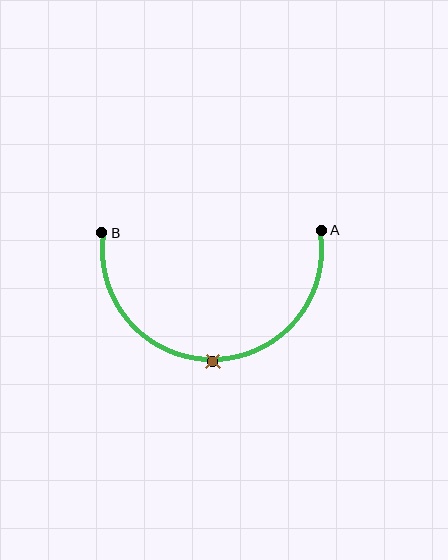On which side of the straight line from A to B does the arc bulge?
The arc bulges below the straight line connecting A and B.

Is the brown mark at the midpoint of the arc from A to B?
Yes. The brown mark lies on the arc at equal arc-length from both A and B — it is the arc midpoint.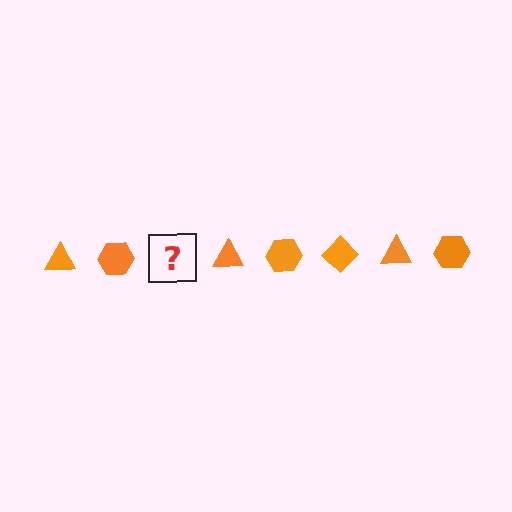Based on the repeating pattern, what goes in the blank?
The blank should be an orange diamond.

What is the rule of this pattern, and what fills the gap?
The rule is that the pattern cycles through triangle, hexagon, diamond shapes in orange. The gap should be filled with an orange diamond.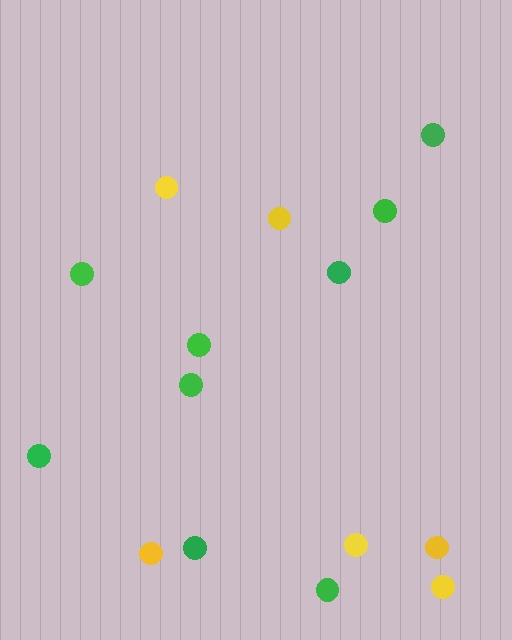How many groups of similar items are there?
There are 2 groups: one group of green circles (9) and one group of yellow circles (6).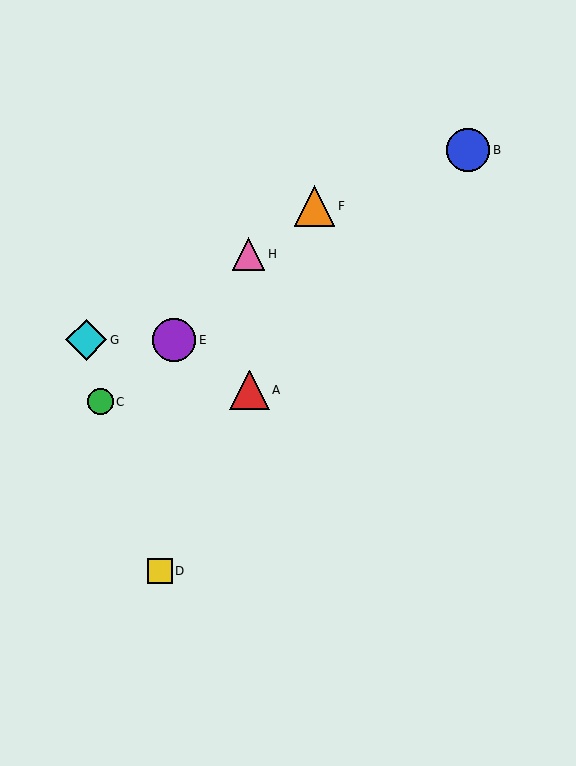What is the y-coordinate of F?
Object F is at y≈206.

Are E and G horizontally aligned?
Yes, both are at y≈340.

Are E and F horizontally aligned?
No, E is at y≈340 and F is at y≈206.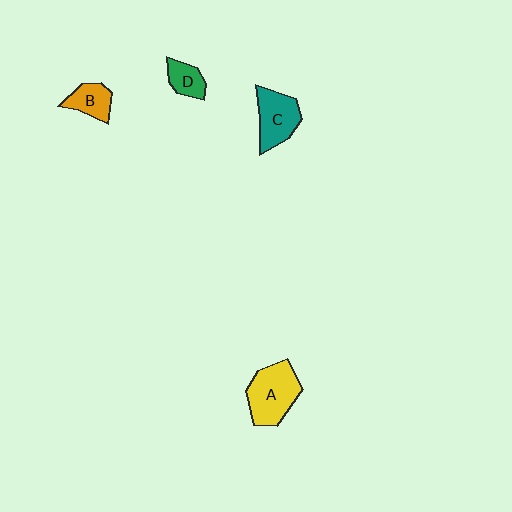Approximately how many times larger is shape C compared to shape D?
Approximately 1.8 times.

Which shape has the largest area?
Shape A (yellow).